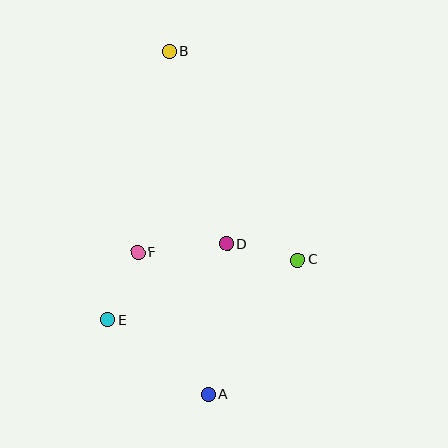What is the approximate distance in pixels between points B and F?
The distance between B and F is approximately 204 pixels.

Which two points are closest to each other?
Points C and D are closest to each other.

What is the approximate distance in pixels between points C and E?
The distance between C and E is approximately 199 pixels.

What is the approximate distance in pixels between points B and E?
The distance between B and E is approximately 276 pixels.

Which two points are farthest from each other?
Points A and B are farthest from each other.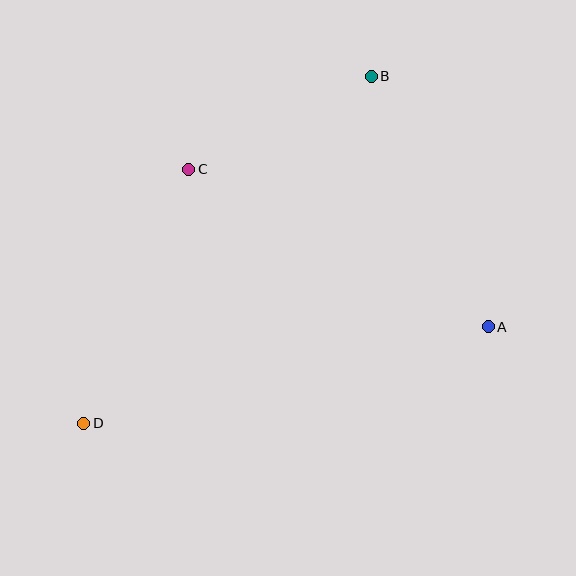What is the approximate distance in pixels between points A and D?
The distance between A and D is approximately 416 pixels.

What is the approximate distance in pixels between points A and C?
The distance between A and C is approximately 338 pixels.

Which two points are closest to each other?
Points B and C are closest to each other.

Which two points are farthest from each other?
Points B and D are farthest from each other.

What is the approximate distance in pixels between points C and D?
The distance between C and D is approximately 275 pixels.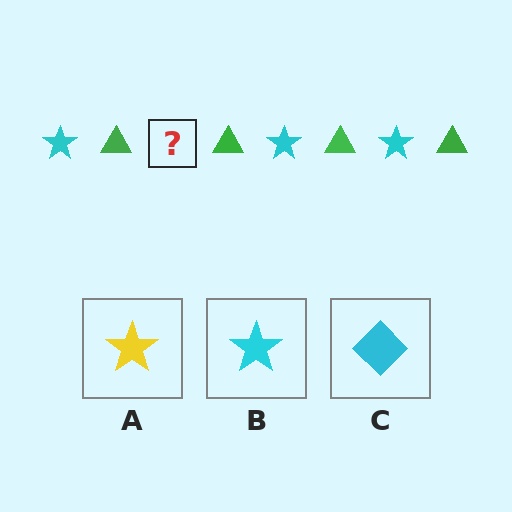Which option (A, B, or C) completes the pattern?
B.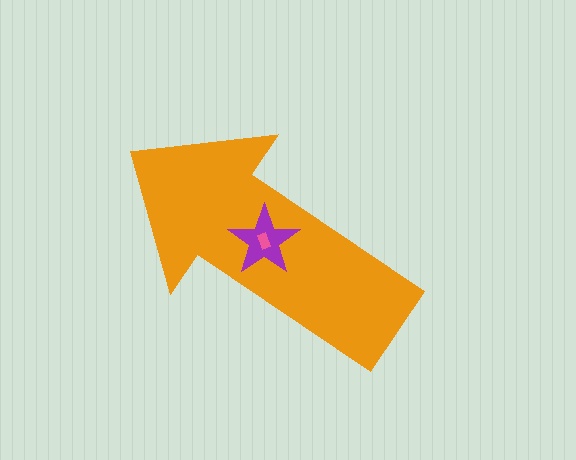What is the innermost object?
The pink rectangle.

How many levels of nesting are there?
3.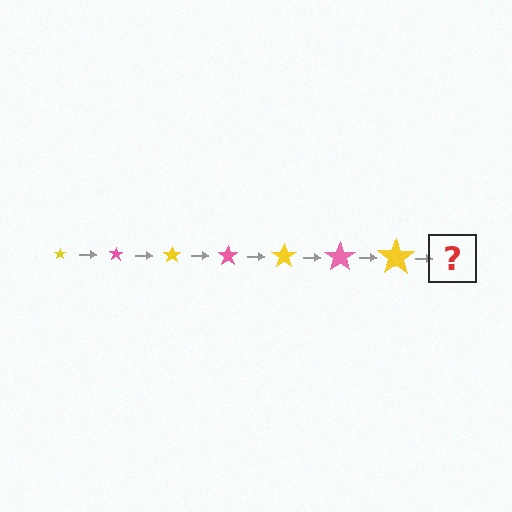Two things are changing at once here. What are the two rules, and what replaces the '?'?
The two rules are that the star grows larger each step and the color cycles through yellow and pink. The '?' should be a pink star, larger than the previous one.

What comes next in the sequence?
The next element should be a pink star, larger than the previous one.